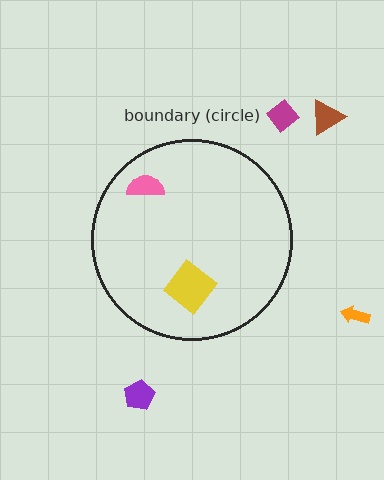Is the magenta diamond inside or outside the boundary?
Outside.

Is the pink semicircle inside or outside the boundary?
Inside.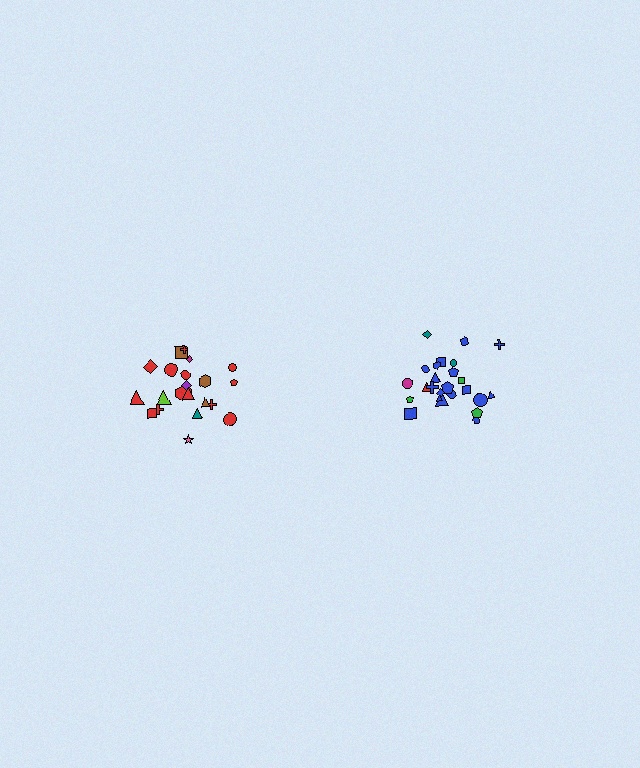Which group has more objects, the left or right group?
The right group.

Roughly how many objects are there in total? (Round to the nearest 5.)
Roughly 45 objects in total.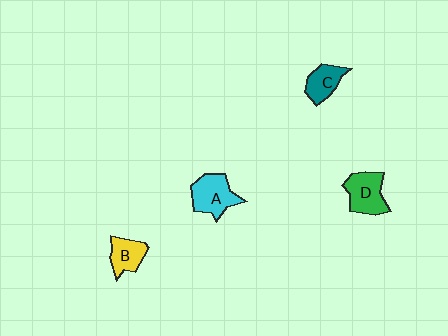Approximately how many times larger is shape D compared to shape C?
Approximately 1.4 times.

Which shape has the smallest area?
Shape B (yellow).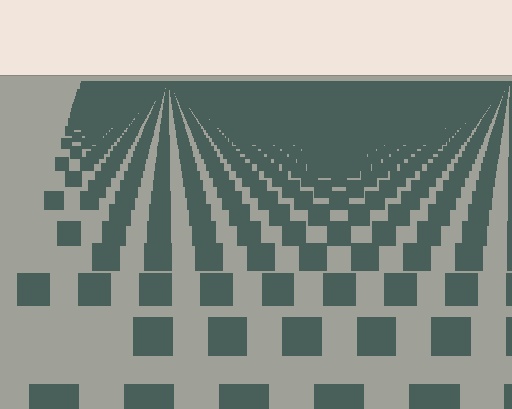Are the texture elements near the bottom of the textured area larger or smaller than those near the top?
Larger. Near the bottom, elements are closer to the viewer and appear at a bigger on-screen size.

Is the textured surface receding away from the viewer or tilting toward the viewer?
The surface is receding away from the viewer. Texture elements get smaller and denser toward the top.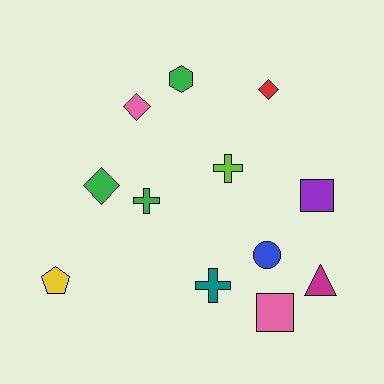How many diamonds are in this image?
There are 3 diamonds.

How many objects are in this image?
There are 12 objects.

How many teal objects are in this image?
There is 1 teal object.